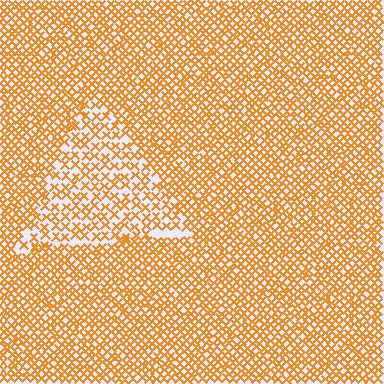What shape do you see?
I see a triangle.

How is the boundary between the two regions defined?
The boundary is defined by a change in element density (approximately 1.7x ratio). All elements are the same color, size, and shape.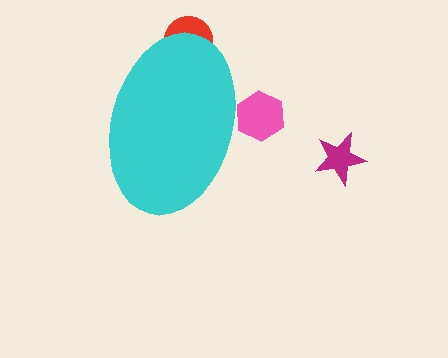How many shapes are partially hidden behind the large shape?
2 shapes are partially hidden.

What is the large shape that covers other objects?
A cyan ellipse.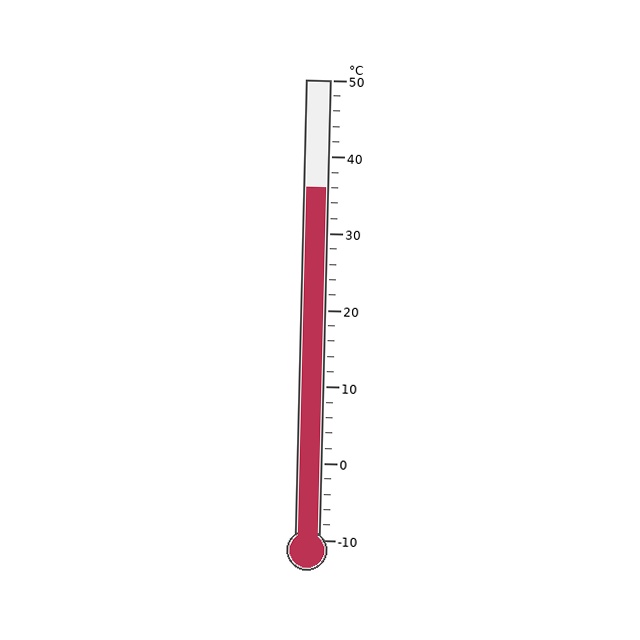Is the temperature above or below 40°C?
The temperature is below 40°C.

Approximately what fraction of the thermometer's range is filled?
The thermometer is filled to approximately 75% of its range.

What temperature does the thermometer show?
The thermometer shows approximately 36°C.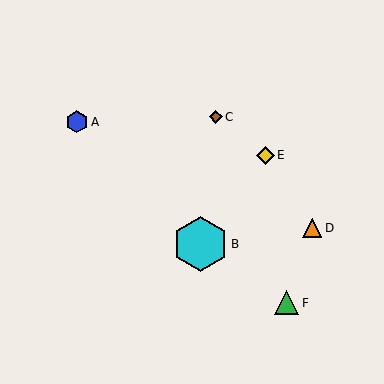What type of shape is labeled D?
Shape D is an orange triangle.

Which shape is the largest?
The cyan hexagon (labeled B) is the largest.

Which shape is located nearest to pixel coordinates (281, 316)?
The green triangle (labeled F) at (287, 303) is nearest to that location.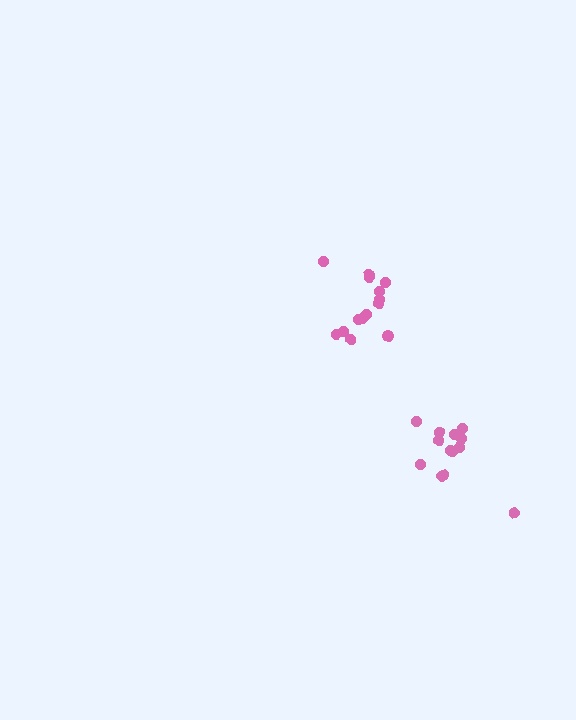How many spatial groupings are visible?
There are 2 spatial groupings.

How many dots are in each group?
Group 1: 13 dots, Group 2: 14 dots (27 total).